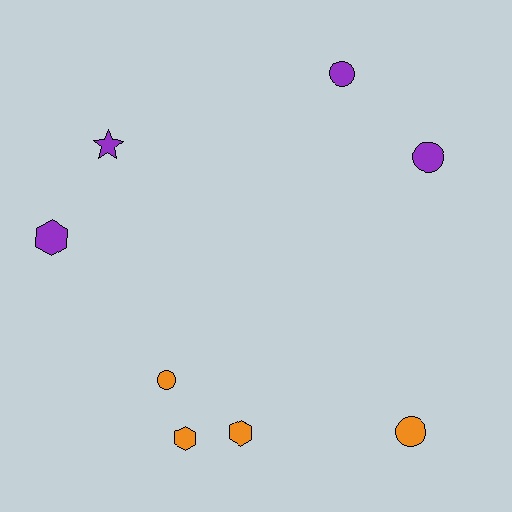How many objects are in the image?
There are 8 objects.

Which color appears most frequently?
Purple, with 4 objects.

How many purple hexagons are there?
There is 1 purple hexagon.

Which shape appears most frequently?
Circle, with 4 objects.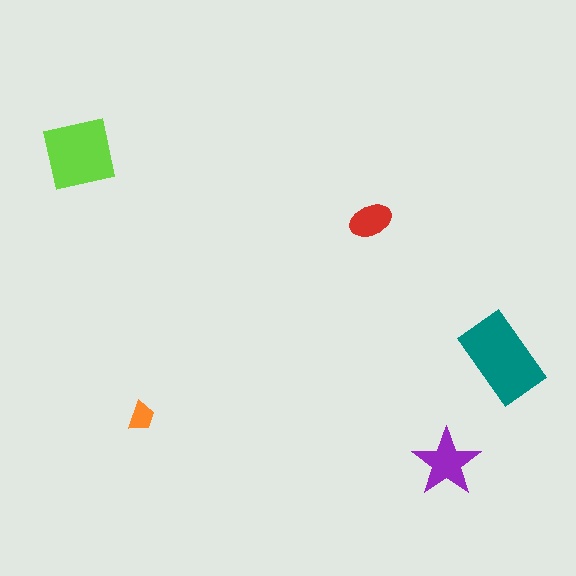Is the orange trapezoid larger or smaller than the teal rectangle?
Smaller.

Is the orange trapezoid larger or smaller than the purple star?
Smaller.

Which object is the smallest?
The orange trapezoid.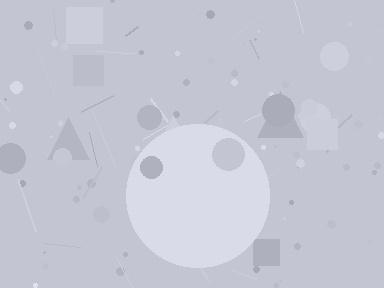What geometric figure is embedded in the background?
A circle is embedded in the background.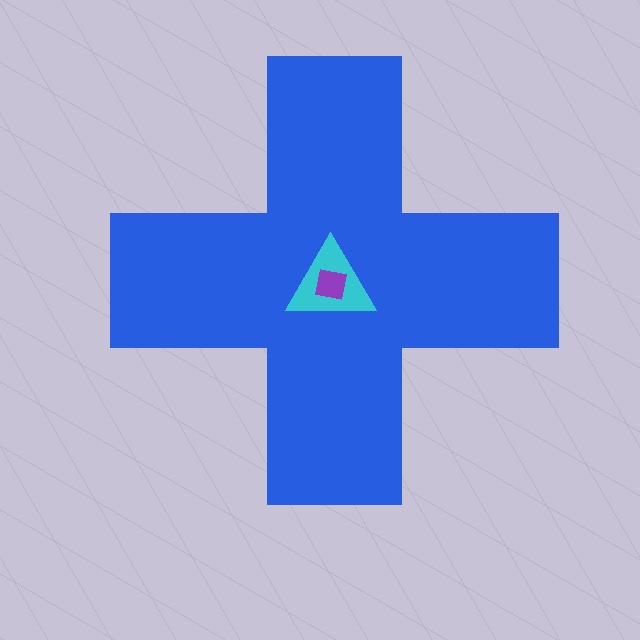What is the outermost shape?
The blue cross.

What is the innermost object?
The purple square.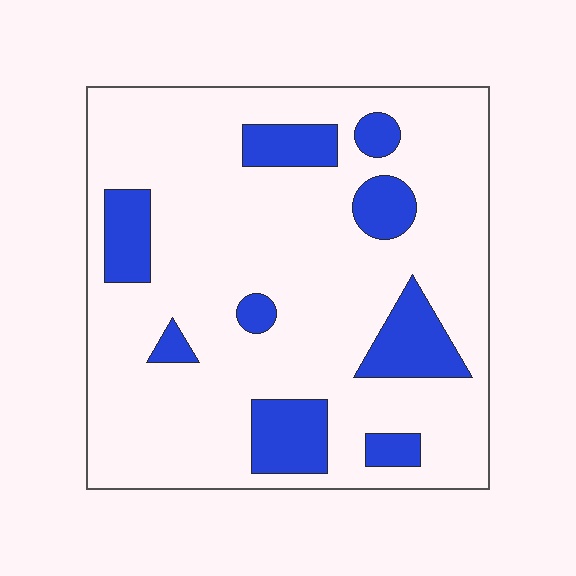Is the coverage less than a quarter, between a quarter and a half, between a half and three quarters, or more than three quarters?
Less than a quarter.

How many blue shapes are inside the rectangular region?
9.